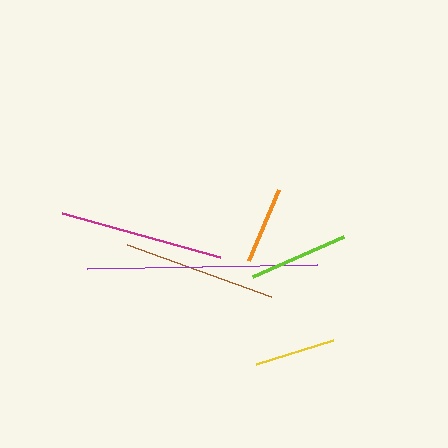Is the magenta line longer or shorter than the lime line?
The magenta line is longer than the lime line.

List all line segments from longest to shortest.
From longest to shortest: purple, magenta, brown, lime, yellow, orange.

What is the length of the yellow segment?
The yellow segment is approximately 81 pixels long.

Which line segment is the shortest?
The orange line is the shortest at approximately 77 pixels.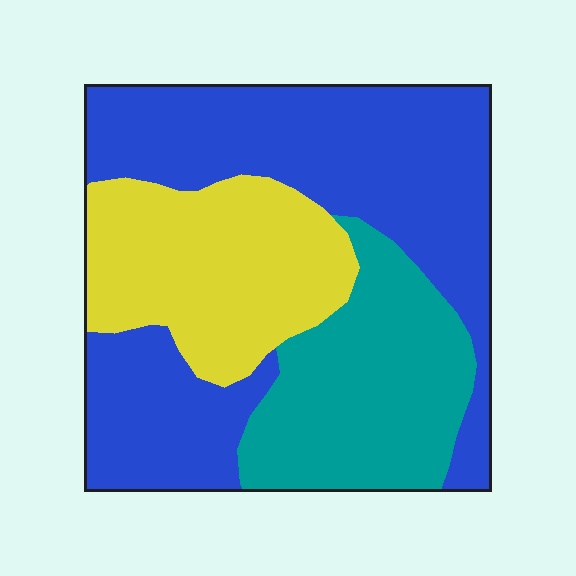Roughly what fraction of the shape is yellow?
Yellow covers 25% of the shape.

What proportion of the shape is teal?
Teal covers 25% of the shape.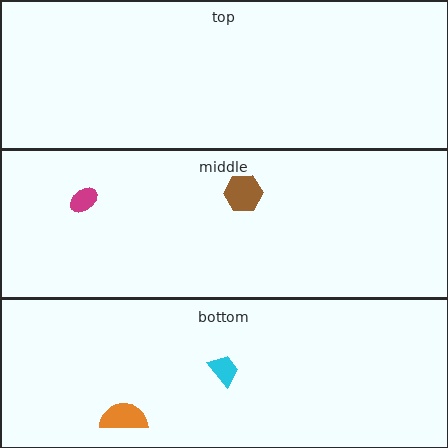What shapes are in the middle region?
The brown hexagon, the magenta ellipse.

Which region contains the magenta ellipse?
The middle region.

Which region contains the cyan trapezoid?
The bottom region.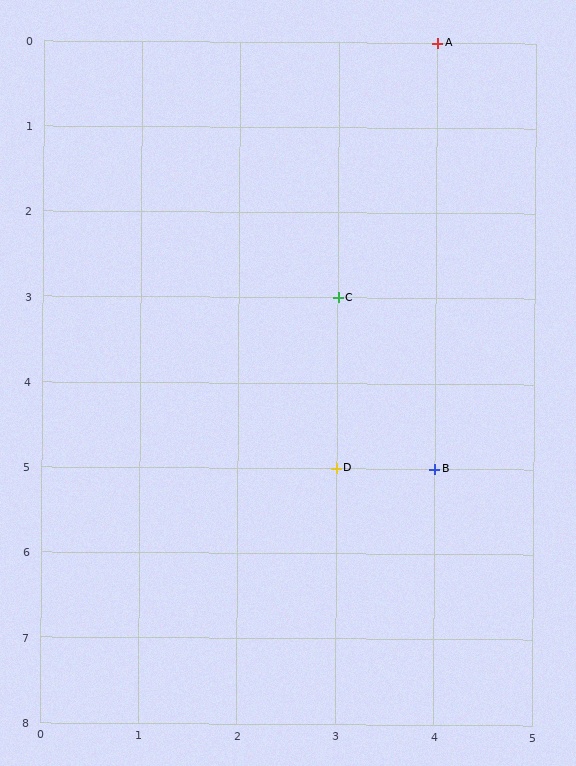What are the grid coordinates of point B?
Point B is at grid coordinates (4, 5).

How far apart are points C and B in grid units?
Points C and B are 1 column and 2 rows apart (about 2.2 grid units diagonally).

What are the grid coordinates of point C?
Point C is at grid coordinates (3, 3).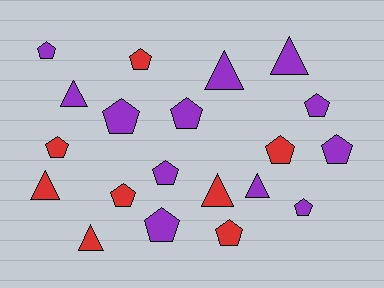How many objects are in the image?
There are 20 objects.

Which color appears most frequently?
Purple, with 12 objects.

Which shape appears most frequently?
Pentagon, with 13 objects.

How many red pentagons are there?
There are 5 red pentagons.